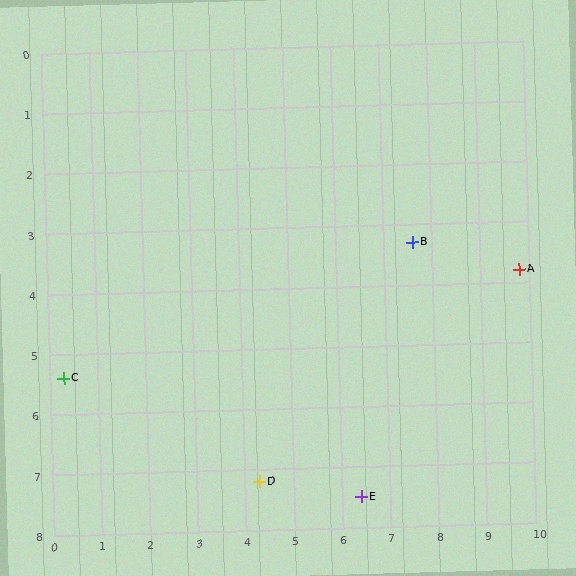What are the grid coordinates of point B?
Point B is at approximately (7.6, 3.3).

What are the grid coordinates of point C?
Point C is at approximately (0.3, 5.4).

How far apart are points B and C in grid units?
Points B and C are about 7.6 grid units apart.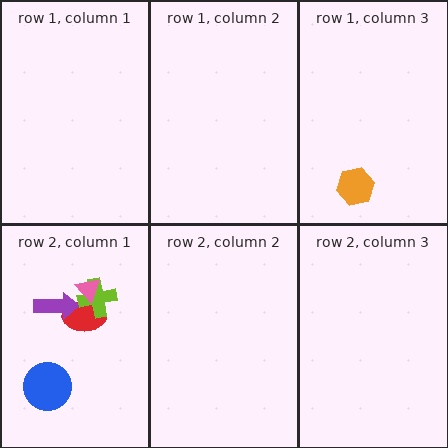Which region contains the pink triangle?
The row 2, column 1 region.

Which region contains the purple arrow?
The row 2, column 1 region.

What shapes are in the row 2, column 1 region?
The blue circle, the red ellipse, the purple arrow, the lime cross, the pink triangle.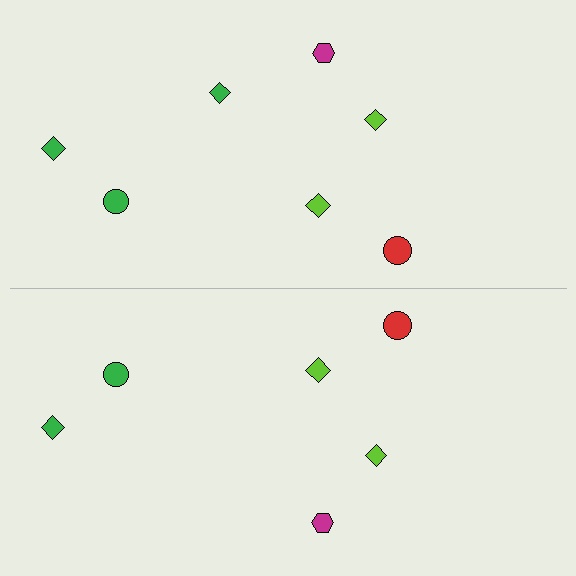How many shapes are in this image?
There are 13 shapes in this image.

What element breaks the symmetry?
A green diamond is missing from the bottom side.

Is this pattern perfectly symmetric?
No, the pattern is not perfectly symmetric. A green diamond is missing from the bottom side.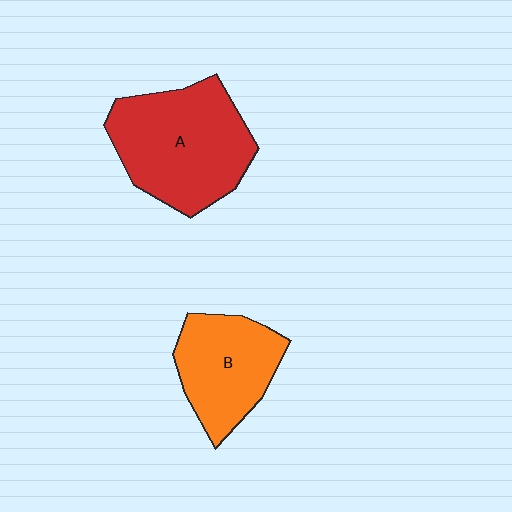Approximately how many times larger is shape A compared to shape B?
Approximately 1.4 times.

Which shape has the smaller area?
Shape B (orange).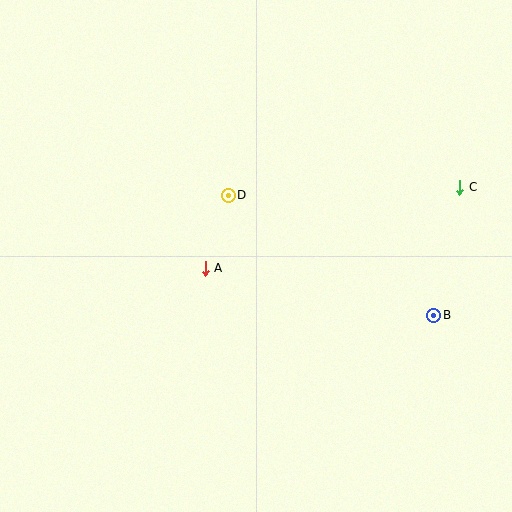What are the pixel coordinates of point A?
Point A is at (205, 268).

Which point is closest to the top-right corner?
Point C is closest to the top-right corner.